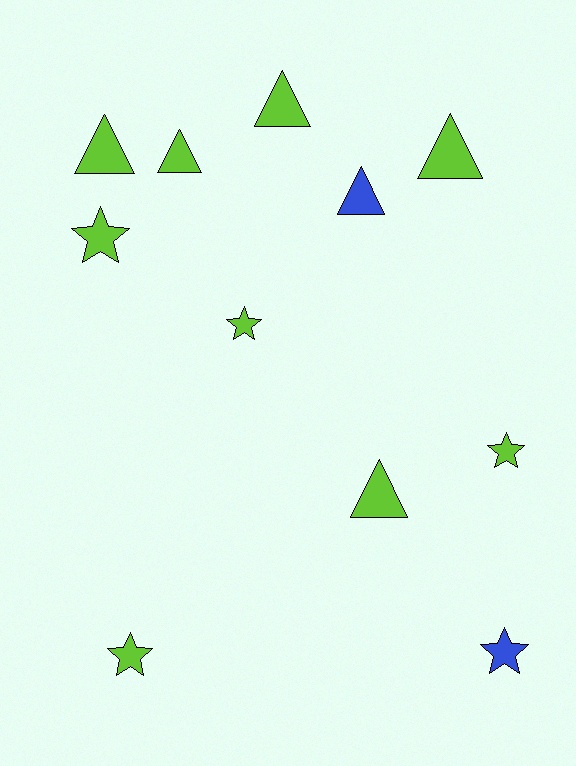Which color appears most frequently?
Lime, with 9 objects.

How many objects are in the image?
There are 11 objects.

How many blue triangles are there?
There is 1 blue triangle.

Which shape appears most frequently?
Triangle, with 6 objects.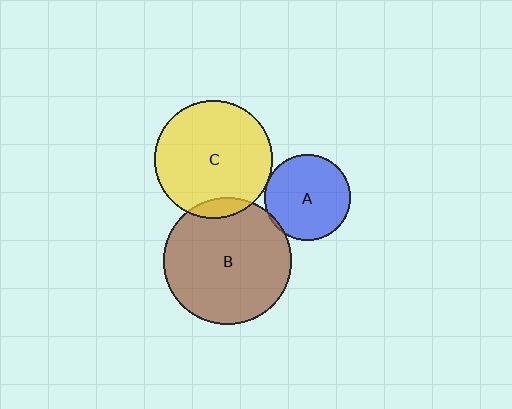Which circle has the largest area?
Circle B (brown).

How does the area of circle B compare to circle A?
Approximately 2.2 times.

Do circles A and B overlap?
Yes.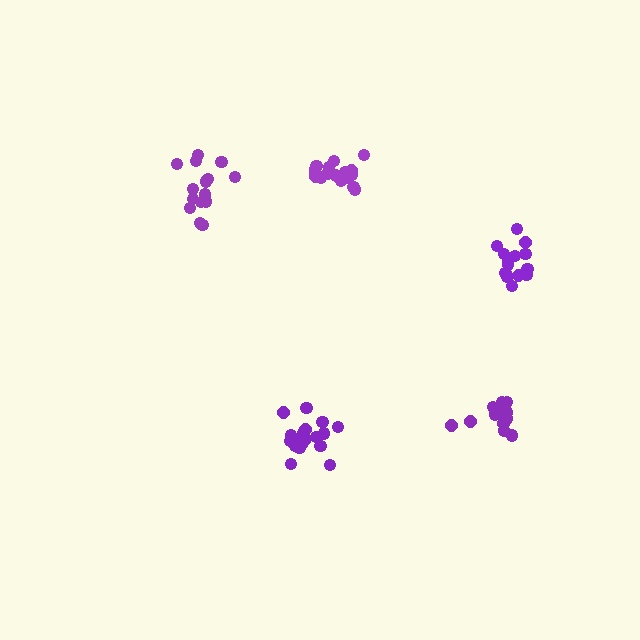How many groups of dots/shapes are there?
There are 5 groups.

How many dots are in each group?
Group 1: 14 dots, Group 2: 15 dots, Group 3: 18 dots, Group 4: 15 dots, Group 5: 17 dots (79 total).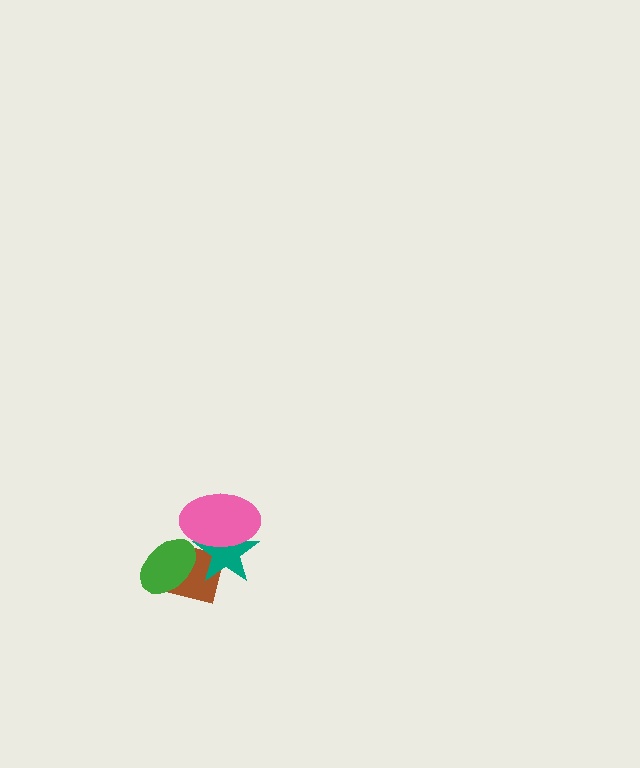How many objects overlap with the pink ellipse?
2 objects overlap with the pink ellipse.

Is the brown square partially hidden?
Yes, it is partially covered by another shape.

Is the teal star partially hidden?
Yes, it is partially covered by another shape.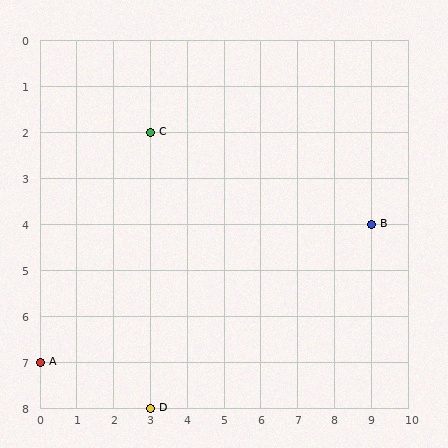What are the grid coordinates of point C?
Point C is at grid coordinates (3, 2).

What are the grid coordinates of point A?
Point A is at grid coordinates (0, 7).